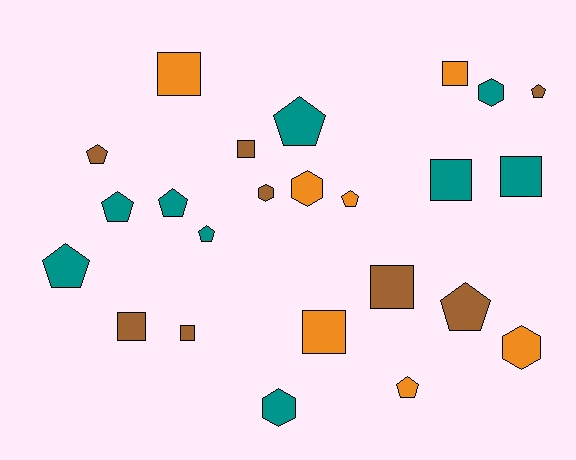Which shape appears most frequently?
Pentagon, with 10 objects.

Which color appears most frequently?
Teal, with 9 objects.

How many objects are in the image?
There are 24 objects.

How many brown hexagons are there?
There is 1 brown hexagon.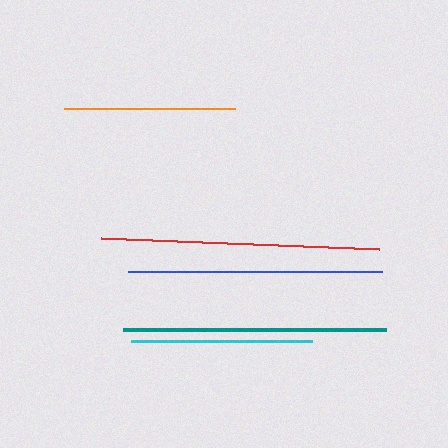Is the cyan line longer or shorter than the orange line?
The cyan line is longer than the orange line.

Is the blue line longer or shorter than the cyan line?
The blue line is longer than the cyan line.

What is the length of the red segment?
The red segment is approximately 279 pixels long.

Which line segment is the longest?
The red line is the longest at approximately 279 pixels.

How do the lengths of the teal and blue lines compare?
The teal and blue lines are approximately the same length.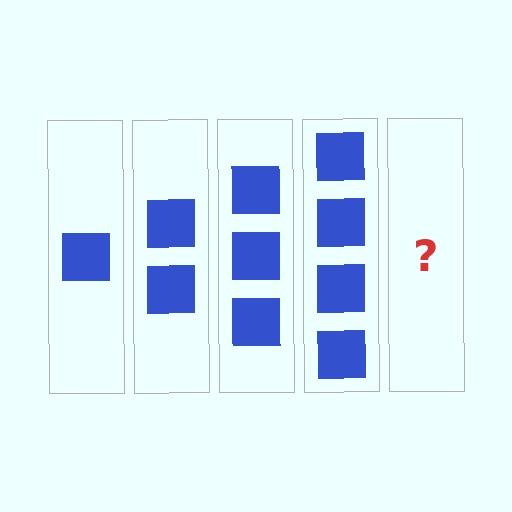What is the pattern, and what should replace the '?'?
The pattern is that each step adds one more square. The '?' should be 5 squares.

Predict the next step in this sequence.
The next step is 5 squares.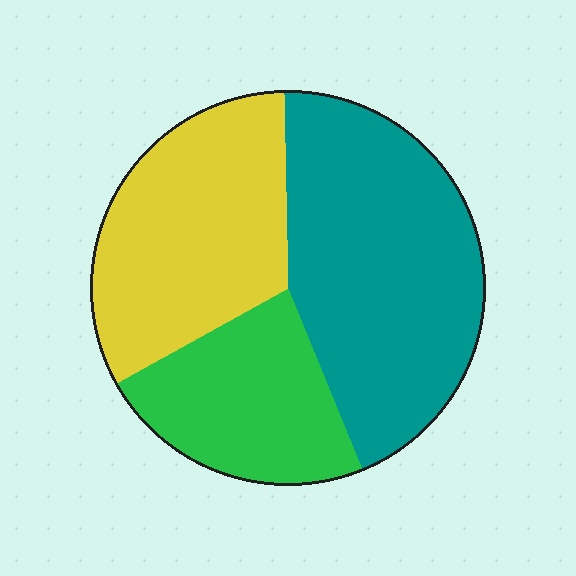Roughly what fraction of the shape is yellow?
Yellow takes up between a quarter and a half of the shape.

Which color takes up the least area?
Green, at roughly 25%.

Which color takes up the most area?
Teal, at roughly 45%.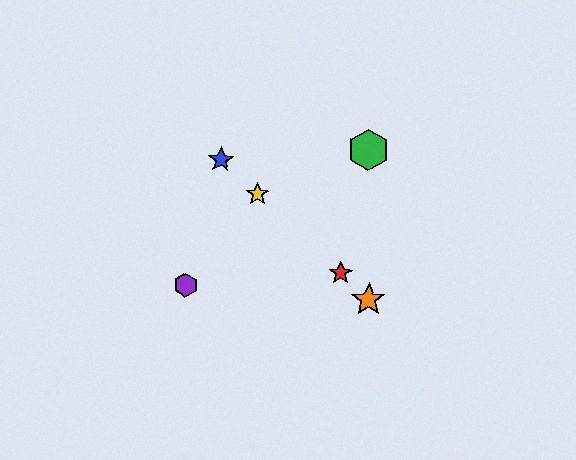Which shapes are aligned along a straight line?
The red star, the blue star, the yellow star, the orange star are aligned along a straight line.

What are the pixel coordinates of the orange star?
The orange star is at (368, 300).